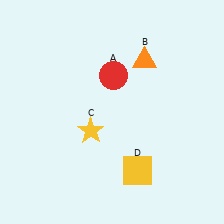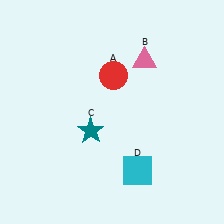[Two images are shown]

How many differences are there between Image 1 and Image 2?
There are 3 differences between the two images.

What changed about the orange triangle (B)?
In Image 1, B is orange. In Image 2, it changed to pink.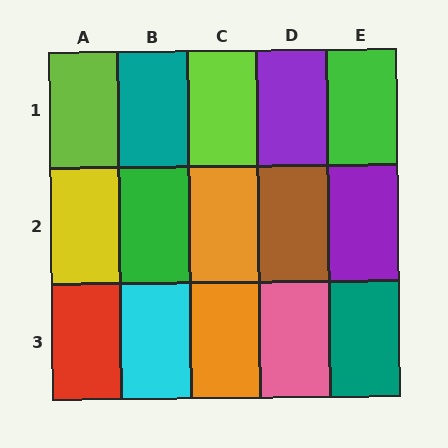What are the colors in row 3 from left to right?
Red, cyan, orange, pink, teal.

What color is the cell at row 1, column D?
Purple.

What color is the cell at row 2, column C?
Orange.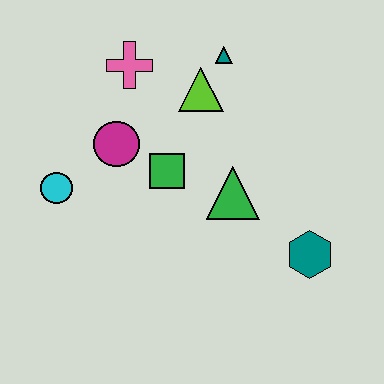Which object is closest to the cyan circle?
The magenta circle is closest to the cyan circle.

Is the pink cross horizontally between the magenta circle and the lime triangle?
Yes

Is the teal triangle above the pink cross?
Yes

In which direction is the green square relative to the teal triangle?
The green square is below the teal triangle.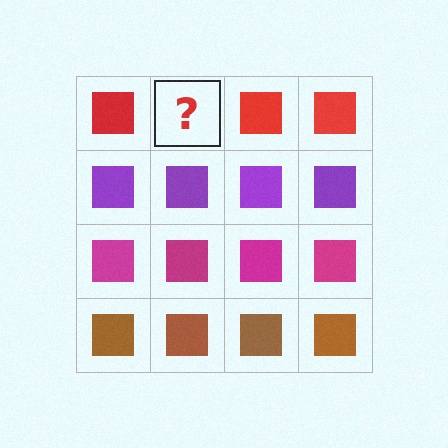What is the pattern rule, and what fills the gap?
The rule is that each row has a consistent color. The gap should be filled with a red square.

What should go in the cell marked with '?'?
The missing cell should contain a red square.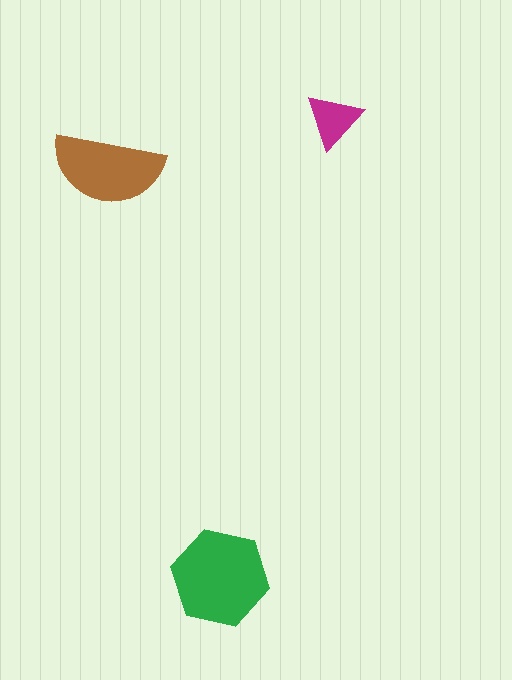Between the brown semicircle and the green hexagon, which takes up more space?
The green hexagon.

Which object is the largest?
The green hexagon.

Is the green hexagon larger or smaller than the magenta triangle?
Larger.